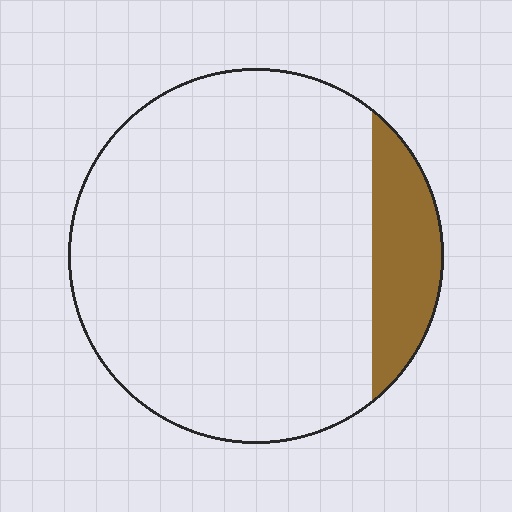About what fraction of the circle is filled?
About one eighth (1/8).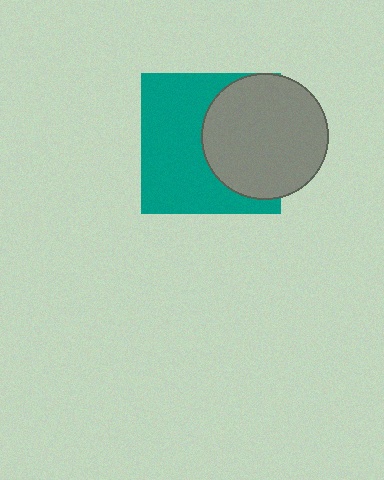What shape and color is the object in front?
The object in front is a gray circle.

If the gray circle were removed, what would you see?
You would see the complete teal square.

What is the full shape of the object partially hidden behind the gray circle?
The partially hidden object is a teal square.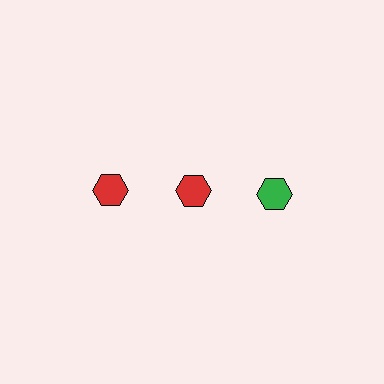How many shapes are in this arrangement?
There are 3 shapes arranged in a grid pattern.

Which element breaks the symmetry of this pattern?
The green hexagon in the top row, center column breaks the symmetry. All other shapes are red hexagons.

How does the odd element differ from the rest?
It has a different color: green instead of red.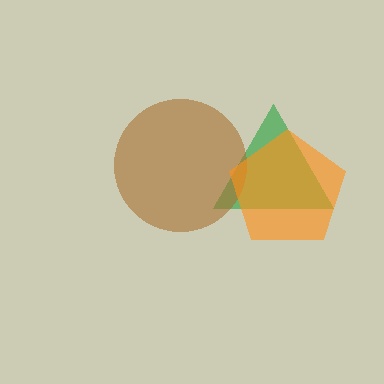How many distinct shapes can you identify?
There are 3 distinct shapes: a green triangle, a brown circle, an orange pentagon.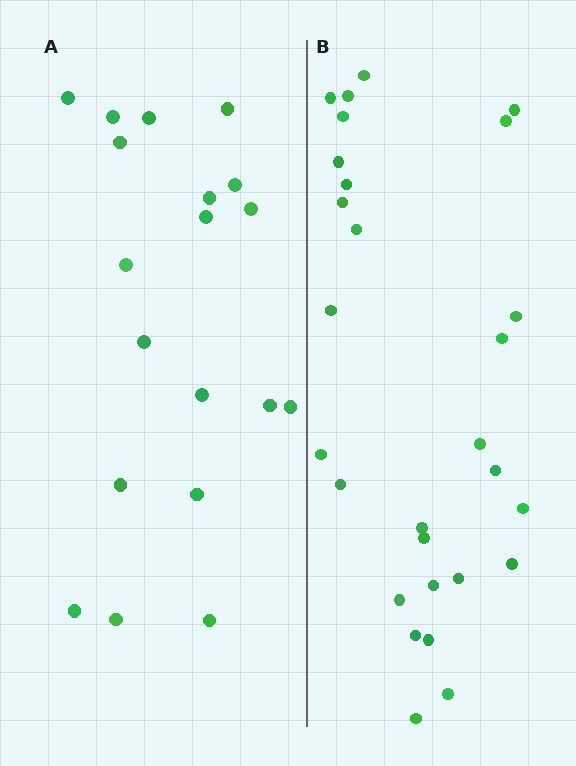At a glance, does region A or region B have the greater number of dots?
Region B (the right region) has more dots.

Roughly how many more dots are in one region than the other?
Region B has roughly 8 or so more dots than region A.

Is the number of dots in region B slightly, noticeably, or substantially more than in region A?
Region B has substantially more. The ratio is roughly 1.5 to 1.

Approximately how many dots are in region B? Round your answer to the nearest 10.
About 30 dots. (The exact count is 28, which rounds to 30.)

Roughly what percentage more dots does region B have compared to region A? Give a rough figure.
About 45% more.